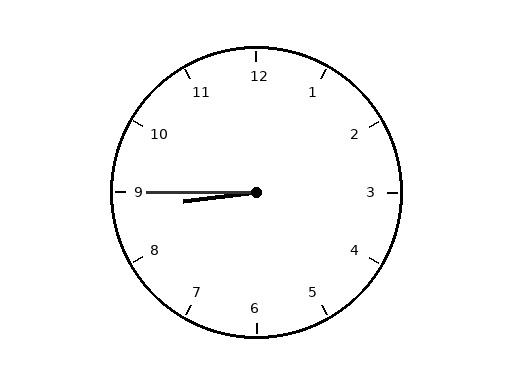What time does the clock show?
8:45.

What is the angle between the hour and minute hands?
Approximately 8 degrees.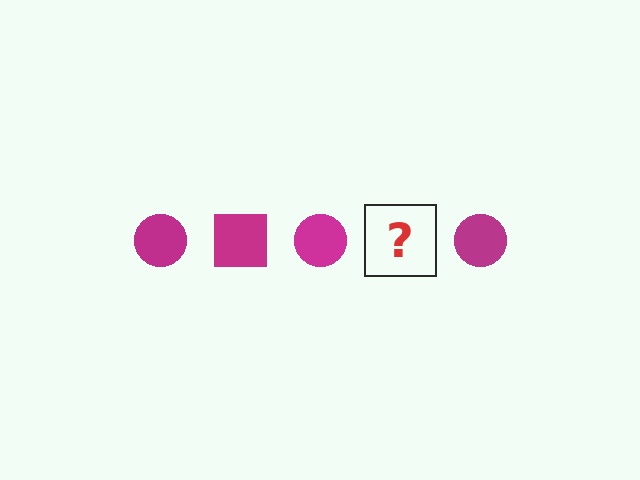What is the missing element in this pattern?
The missing element is a magenta square.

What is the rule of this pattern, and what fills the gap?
The rule is that the pattern cycles through circle, square shapes in magenta. The gap should be filled with a magenta square.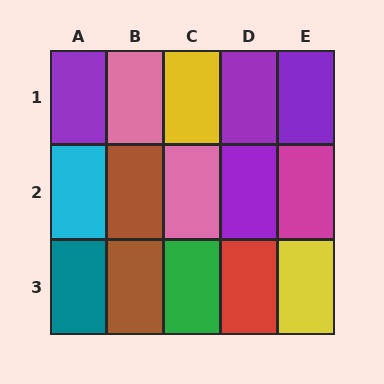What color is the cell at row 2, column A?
Cyan.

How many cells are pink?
2 cells are pink.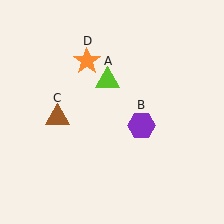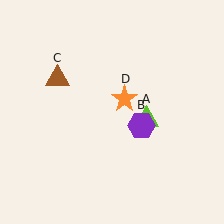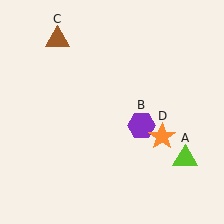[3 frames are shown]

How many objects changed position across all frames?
3 objects changed position: lime triangle (object A), brown triangle (object C), orange star (object D).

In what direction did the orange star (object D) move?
The orange star (object D) moved down and to the right.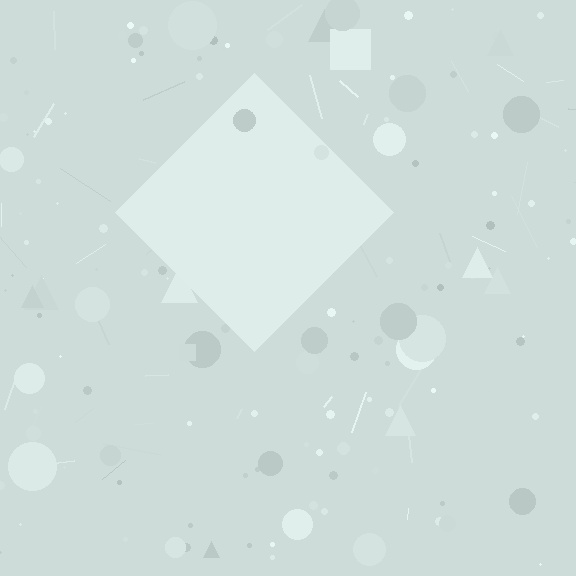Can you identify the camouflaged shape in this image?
The camouflaged shape is a diamond.